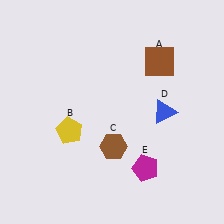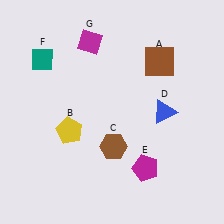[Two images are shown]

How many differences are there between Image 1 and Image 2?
There are 2 differences between the two images.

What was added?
A teal diamond (F), a magenta diamond (G) were added in Image 2.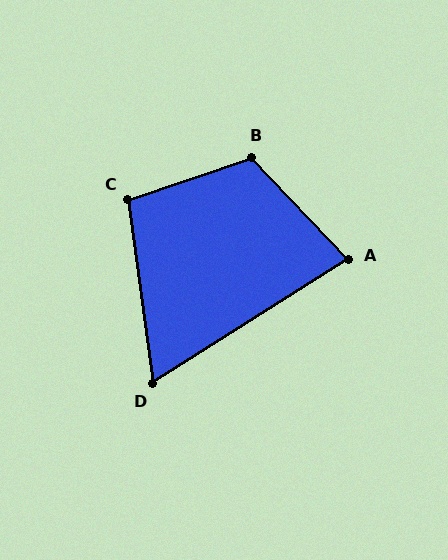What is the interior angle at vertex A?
Approximately 79 degrees (acute).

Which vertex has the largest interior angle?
B, at approximately 115 degrees.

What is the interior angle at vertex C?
Approximately 101 degrees (obtuse).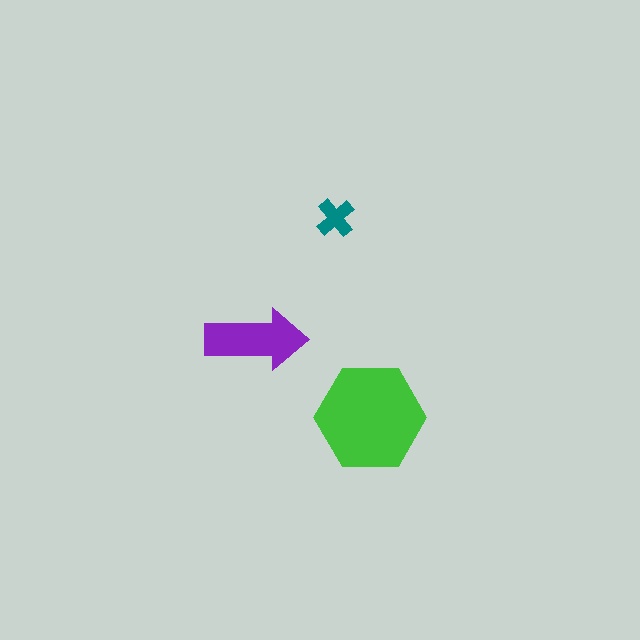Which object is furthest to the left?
The purple arrow is leftmost.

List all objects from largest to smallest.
The green hexagon, the purple arrow, the teal cross.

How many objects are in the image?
There are 3 objects in the image.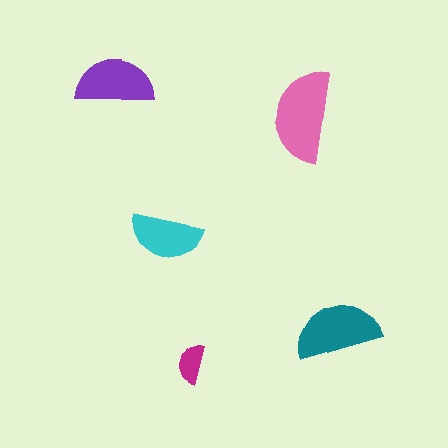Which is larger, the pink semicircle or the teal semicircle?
The pink one.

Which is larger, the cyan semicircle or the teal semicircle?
The teal one.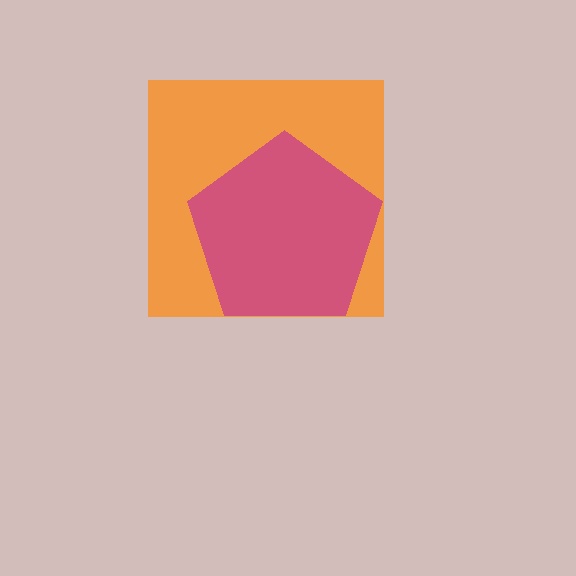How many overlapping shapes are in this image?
There are 2 overlapping shapes in the image.